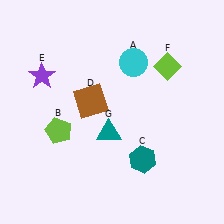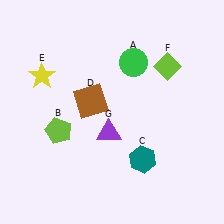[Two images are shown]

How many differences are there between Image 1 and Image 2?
There are 3 differences between the two images.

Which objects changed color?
A changed from cyan to green. E changed from purple to yellow. G changed from teal to purple.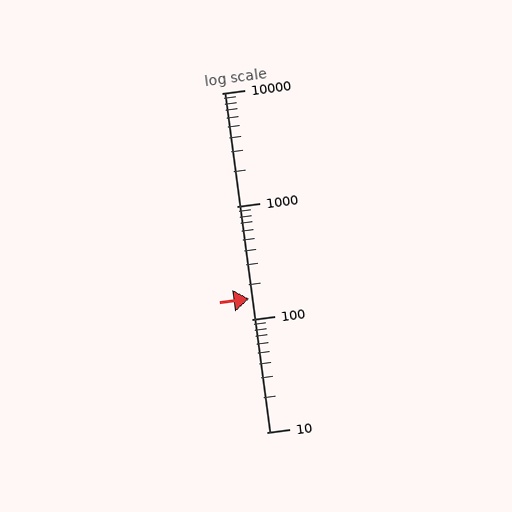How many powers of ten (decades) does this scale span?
The scale spans 3 decades, from 10 to 10000.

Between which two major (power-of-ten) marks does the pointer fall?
The pointer is between 100 and 1000.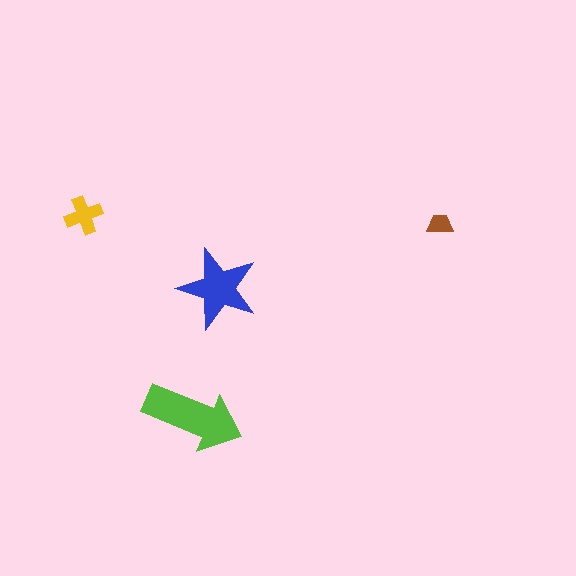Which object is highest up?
The yellow cross is topmost.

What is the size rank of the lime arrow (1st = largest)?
1st.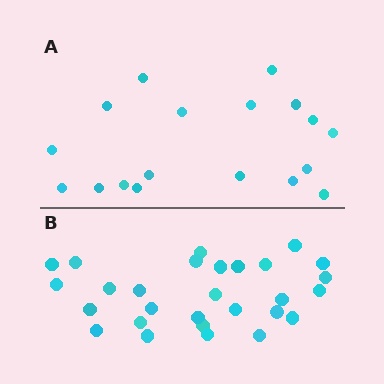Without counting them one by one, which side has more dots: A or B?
Region B (the bottom region) has more dots.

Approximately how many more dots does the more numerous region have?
Region B has roughly 10 or so more dots than region A.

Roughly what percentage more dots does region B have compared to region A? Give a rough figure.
About 55% more.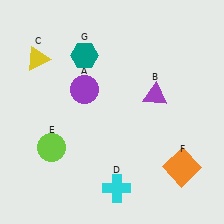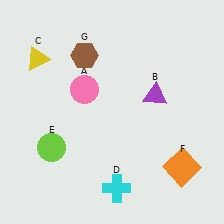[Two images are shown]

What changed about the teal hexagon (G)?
In Image 1, G is teal. In Image 2, it changed to brown.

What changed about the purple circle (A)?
In Image 1, A is purple. In Image 2, it changed to pink.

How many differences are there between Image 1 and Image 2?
There are 2 differences between the two images.